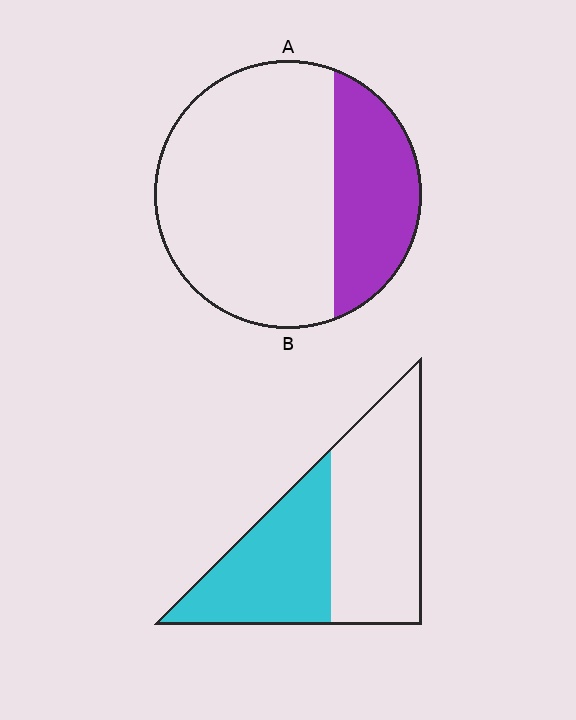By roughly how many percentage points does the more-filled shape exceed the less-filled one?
By roughly 15 percentage points (B over A).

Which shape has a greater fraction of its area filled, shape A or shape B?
Shape B.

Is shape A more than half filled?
No.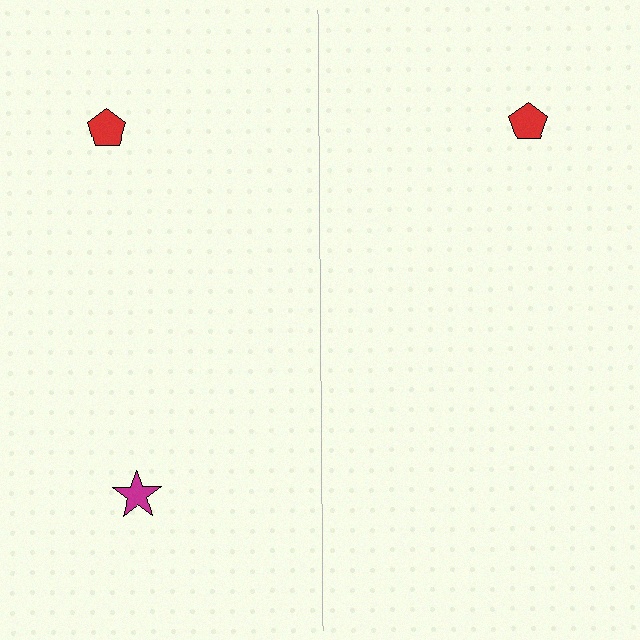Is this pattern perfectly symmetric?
No, the pattern is not perfectly symmetric. A magenta star is missing from the right side.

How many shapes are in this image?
There are 3 shapes in this image.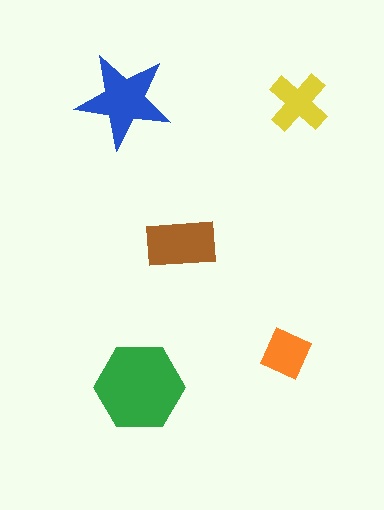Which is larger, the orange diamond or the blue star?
The blue star.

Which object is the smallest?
The orange diamond.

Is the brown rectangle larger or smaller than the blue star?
Smaller.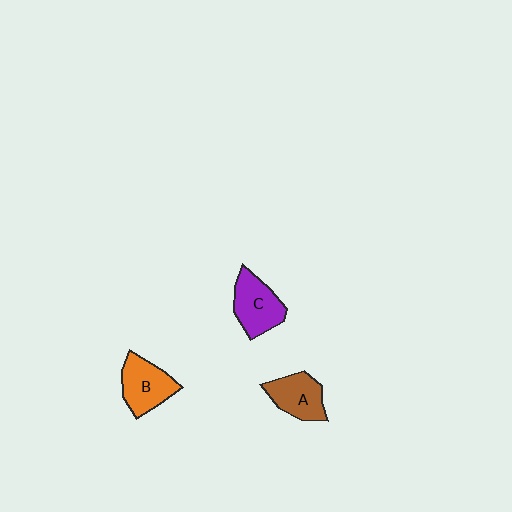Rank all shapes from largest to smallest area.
From largest to smallest: C (purple), B (orange), A (brown).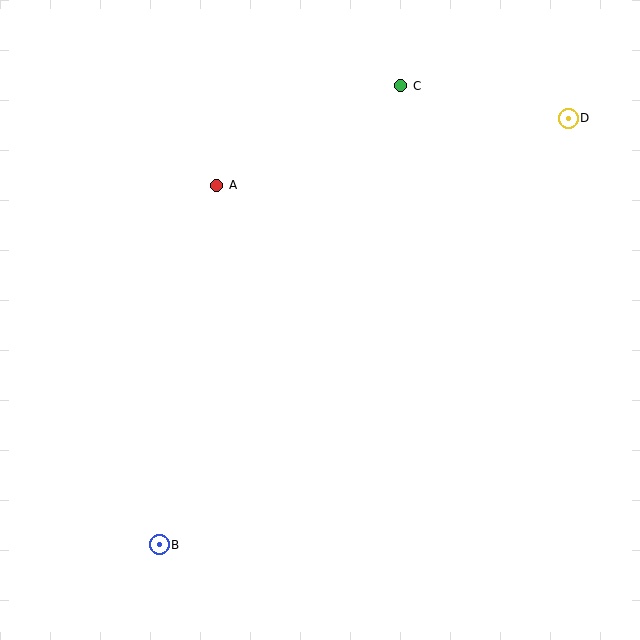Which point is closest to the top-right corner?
Point D is closest to the top-right corner.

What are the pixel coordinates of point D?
Point D is at (568, 118).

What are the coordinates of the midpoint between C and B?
The midpoint between C and B is at (280, 315).